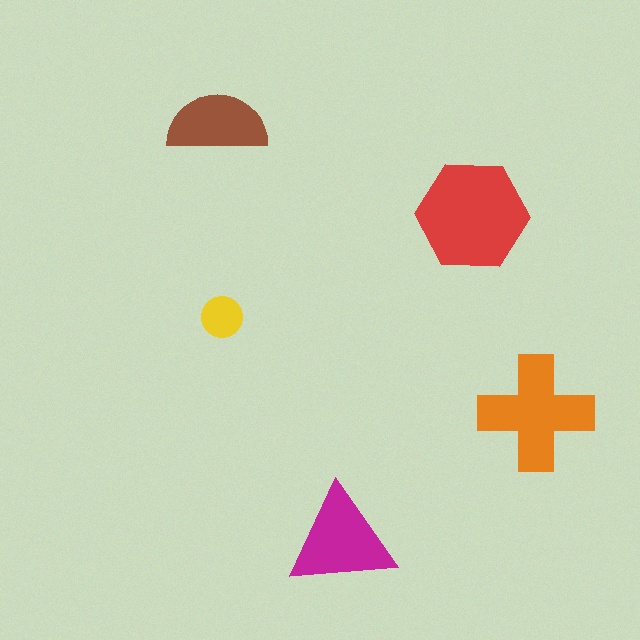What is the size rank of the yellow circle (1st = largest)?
5th.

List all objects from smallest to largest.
The yellow circle, the brown semicircle, the magenta triangle, the orange cross, the red hexagon.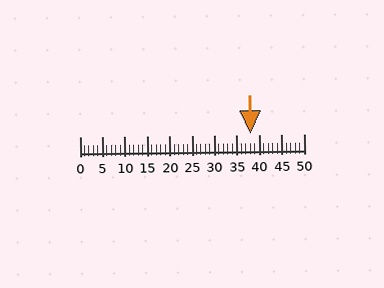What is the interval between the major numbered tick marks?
The major tick marks are spaced 5 units apart.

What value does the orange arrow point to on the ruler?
The orange arrow points to approximately 38.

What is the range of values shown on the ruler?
The ruler shows values from 0 to 50.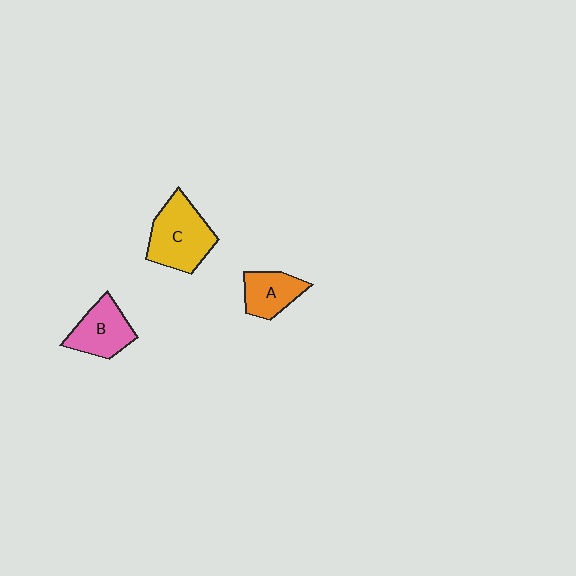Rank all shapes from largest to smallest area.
From largest to smallest: C (yellow), B (pink), A (orange).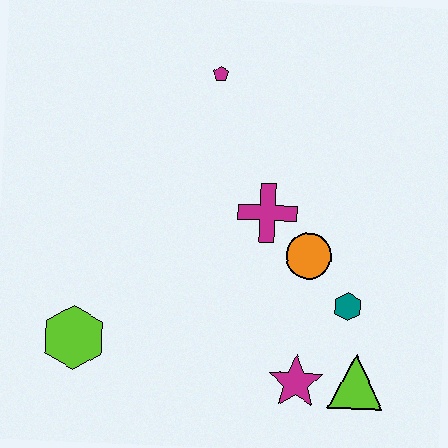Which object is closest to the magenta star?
The lime triangle is closest to the magenta star.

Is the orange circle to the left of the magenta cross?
No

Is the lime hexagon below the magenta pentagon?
Yes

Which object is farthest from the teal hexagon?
The lime hexagon is farthest from the teal hexagon.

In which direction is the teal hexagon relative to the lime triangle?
The teal hexagon is above the lime triangle.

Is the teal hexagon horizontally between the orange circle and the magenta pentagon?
No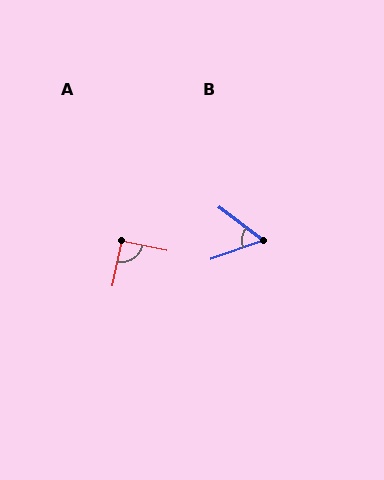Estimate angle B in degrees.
Approximately 57 degrees.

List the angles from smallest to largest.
B (57°), A (90°).